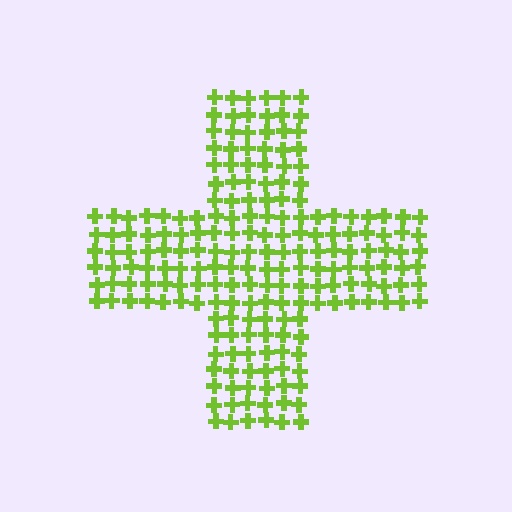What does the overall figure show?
The overall figure shows a cross.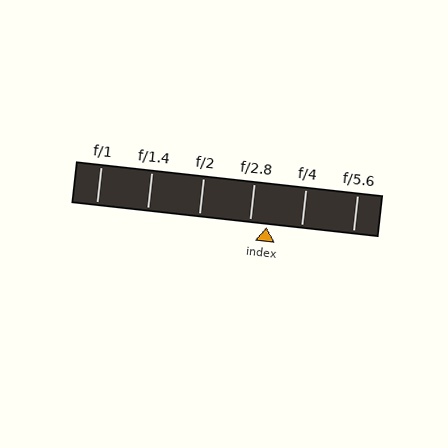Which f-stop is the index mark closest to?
The index mark is closest to f/2.8.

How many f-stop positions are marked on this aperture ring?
There are 6 f-stop positions marked.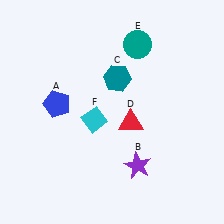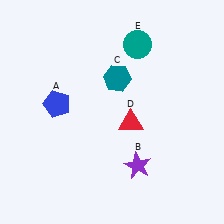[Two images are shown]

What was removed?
The cyan diamond (F) was removed in Image 2.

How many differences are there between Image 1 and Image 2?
There is 1 difference between the two images.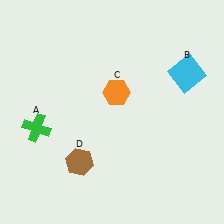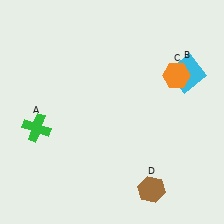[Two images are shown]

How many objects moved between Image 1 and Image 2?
2 objects moved between the two images.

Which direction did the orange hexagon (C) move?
The orange hexagon (C) moved right.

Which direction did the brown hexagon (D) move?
The brown hexagon (D) moved right.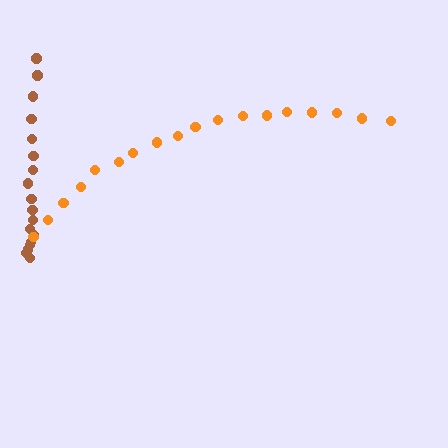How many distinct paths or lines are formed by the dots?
There are 2 distinct paths.